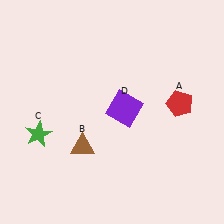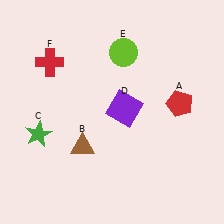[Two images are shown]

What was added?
A lime circle (E), a red cross (F) were added in Image 2.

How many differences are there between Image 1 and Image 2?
There are 2 differences between the two images.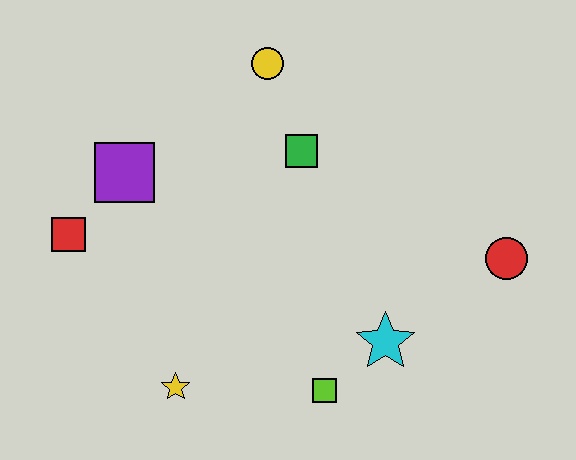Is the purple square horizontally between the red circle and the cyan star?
No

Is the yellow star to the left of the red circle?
Yes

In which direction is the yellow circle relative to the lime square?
The yellow circle is above the lime square.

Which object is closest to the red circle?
The cyan star is closest to the red circle.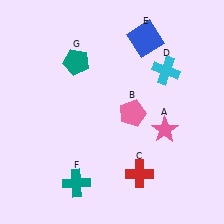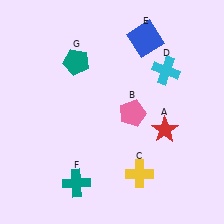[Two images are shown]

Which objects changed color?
A changed from pink to red. C changed from red to yellow.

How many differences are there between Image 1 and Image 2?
There are 2 differences between the two images.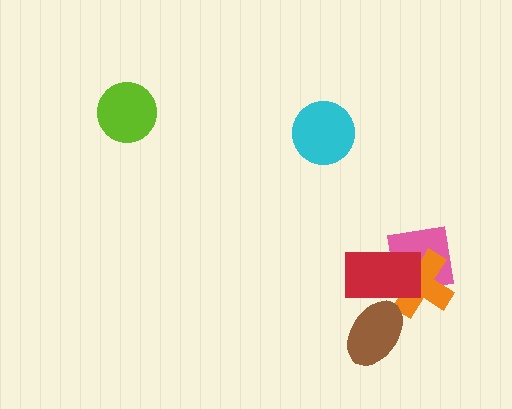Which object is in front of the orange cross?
The red rectangle is in front of the orange cross.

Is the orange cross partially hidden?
Yes, it is partially covered by another shape.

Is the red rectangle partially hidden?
Yes, it is partially covered by another shape.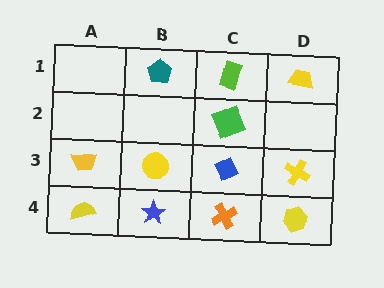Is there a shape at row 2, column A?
No, that cell is empty.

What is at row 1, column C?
A lime rectangle.